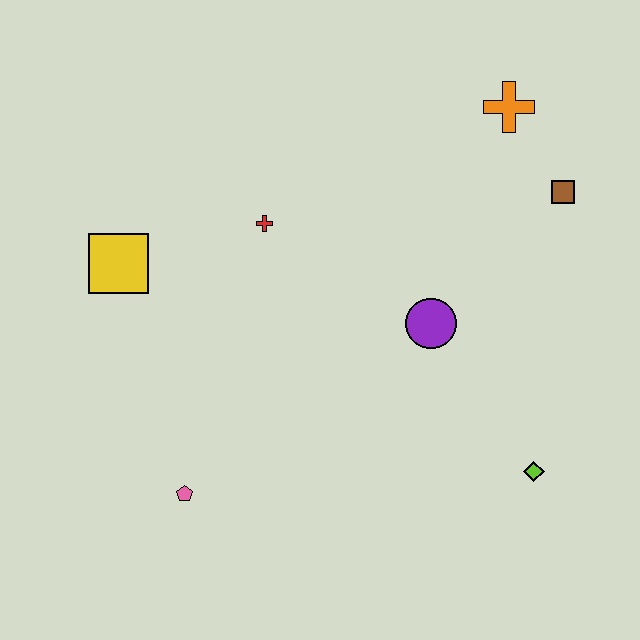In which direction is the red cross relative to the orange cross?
The red cross is to the left of the orange cross.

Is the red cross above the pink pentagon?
Yes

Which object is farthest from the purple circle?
The yellow square is farthest from the purple circle.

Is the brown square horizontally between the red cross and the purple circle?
No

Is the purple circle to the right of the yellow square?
Yes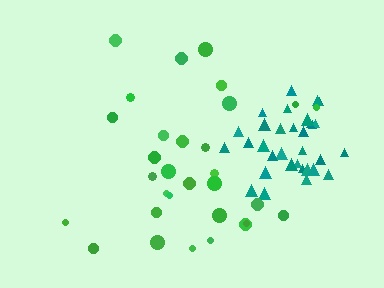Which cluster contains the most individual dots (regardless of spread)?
Teal (33).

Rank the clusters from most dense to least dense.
teal, green.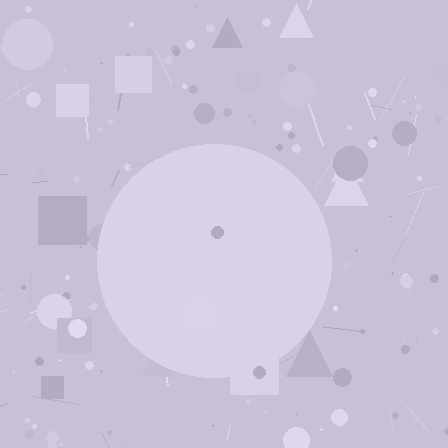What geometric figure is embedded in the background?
A circle is embedded in the background.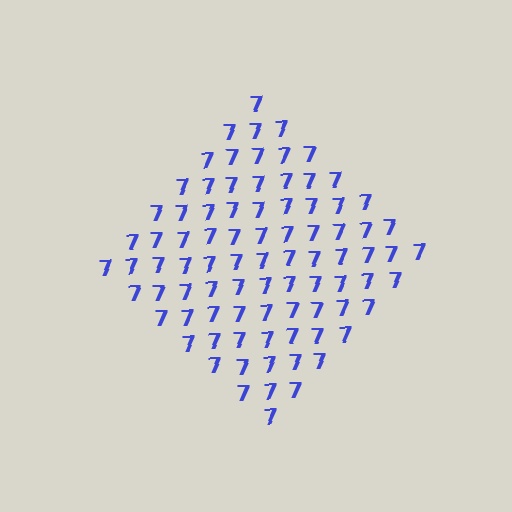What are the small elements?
The small elements are digit 7's.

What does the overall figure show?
The overall figure shows a diamond.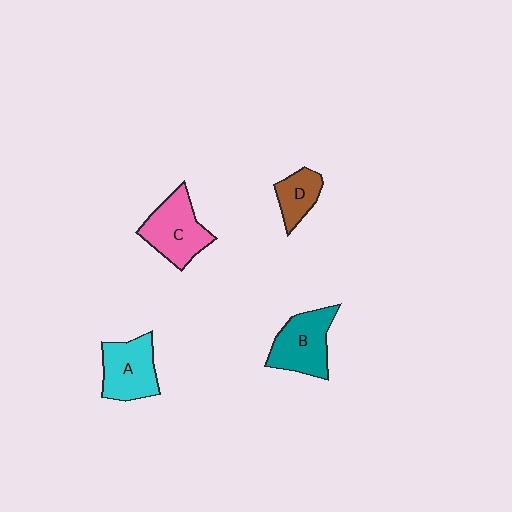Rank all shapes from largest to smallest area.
From largest to smallest: C (pink), B (teal), A (cyan), D (brown).